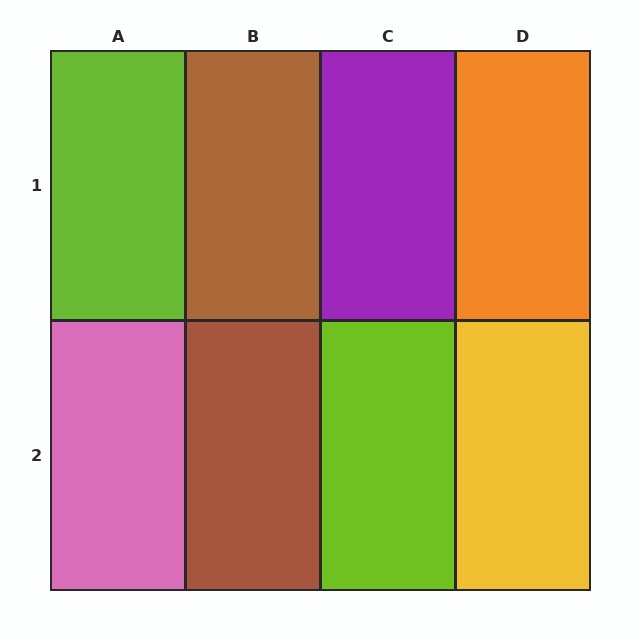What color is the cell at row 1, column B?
Brown.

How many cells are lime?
2 cells are lime.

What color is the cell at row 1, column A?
Lime.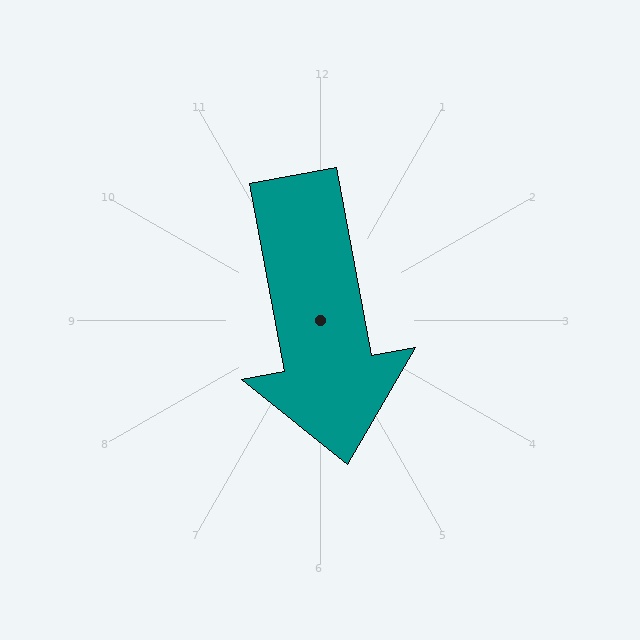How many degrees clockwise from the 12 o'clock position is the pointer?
Approximately 169 degrees.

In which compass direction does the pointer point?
South.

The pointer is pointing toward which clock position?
Roughly 6 o'clock.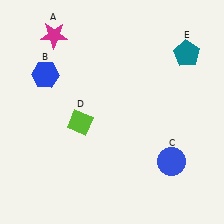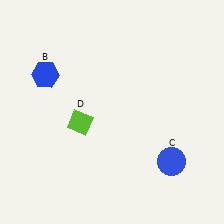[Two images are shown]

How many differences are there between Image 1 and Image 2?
There are 2 differences between the two images.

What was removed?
The teal pentagon (E), the magenta star (A) were removed in Image 2.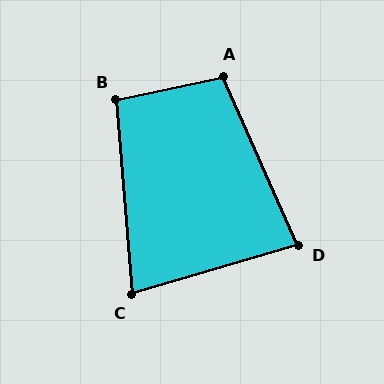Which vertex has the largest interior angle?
A, at approximately 102 degrees.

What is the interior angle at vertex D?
Approximately 82 degrees (acute).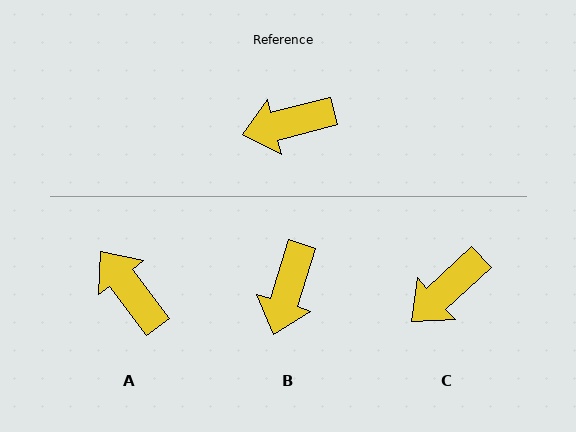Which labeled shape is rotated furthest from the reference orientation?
A, about 67 degrees away.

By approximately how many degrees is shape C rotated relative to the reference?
Approximately 28 degrees counter-clockwise.